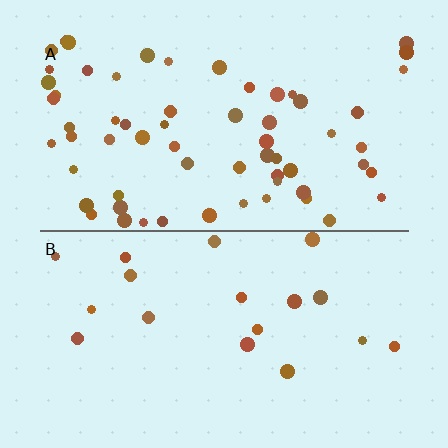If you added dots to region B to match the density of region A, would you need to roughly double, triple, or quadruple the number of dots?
Approximately triple.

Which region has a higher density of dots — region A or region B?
A (the top).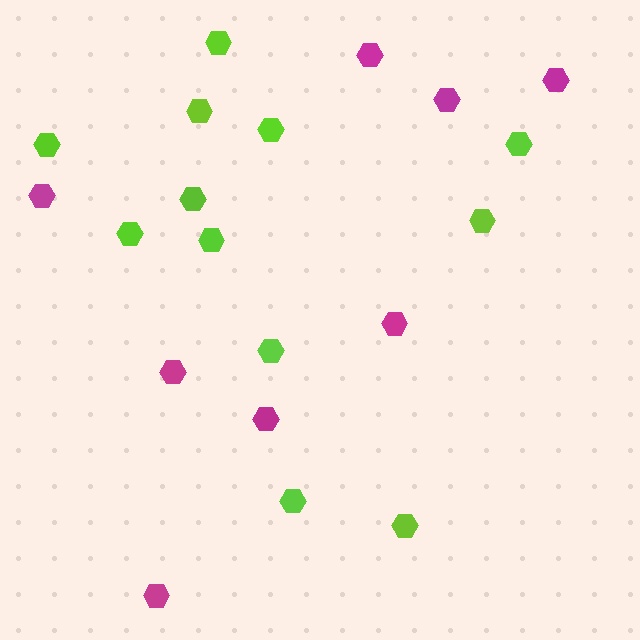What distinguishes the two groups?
There are 2 groups: one group of lime hexagons (12) and one group of magenta hexagons (8).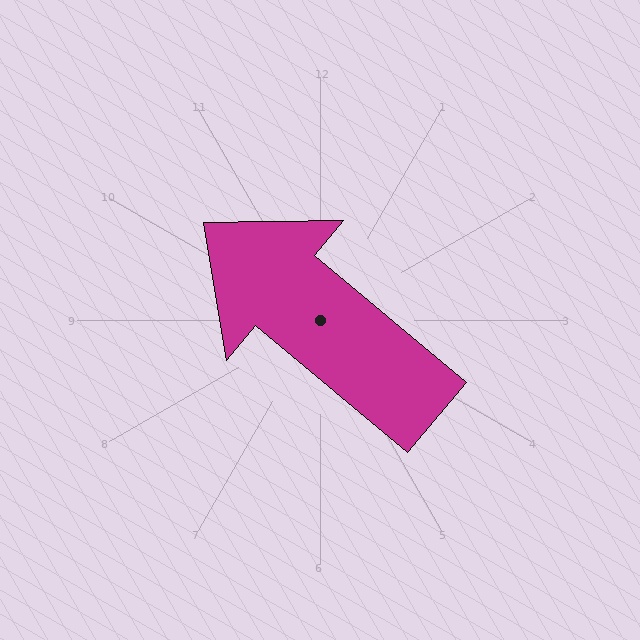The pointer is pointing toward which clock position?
Roughly 10 o'clock.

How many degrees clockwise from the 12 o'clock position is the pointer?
Approximately 310 degrees.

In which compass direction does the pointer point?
Northwest.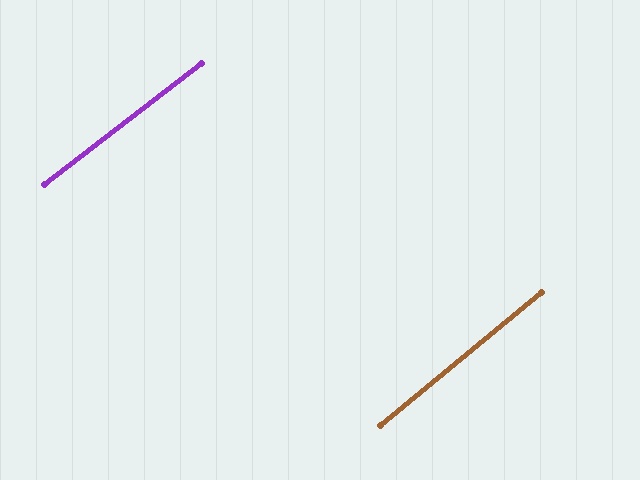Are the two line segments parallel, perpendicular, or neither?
Parallel — their directions differ by only 1.7°.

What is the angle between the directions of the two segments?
Approximately 2 degrees.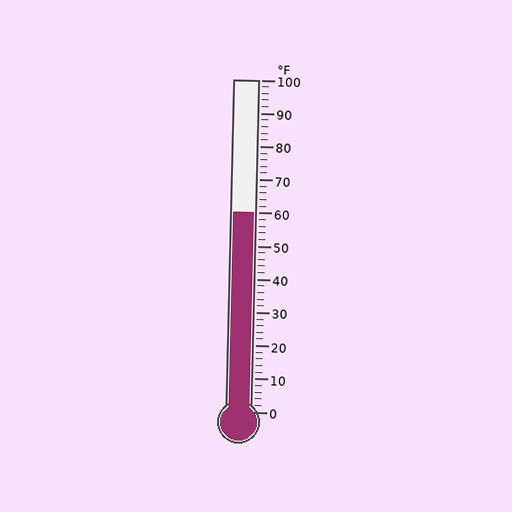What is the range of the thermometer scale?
The thermometer scale ranges from 0°F to 100°F.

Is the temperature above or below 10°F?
The temperature is above 10°F.